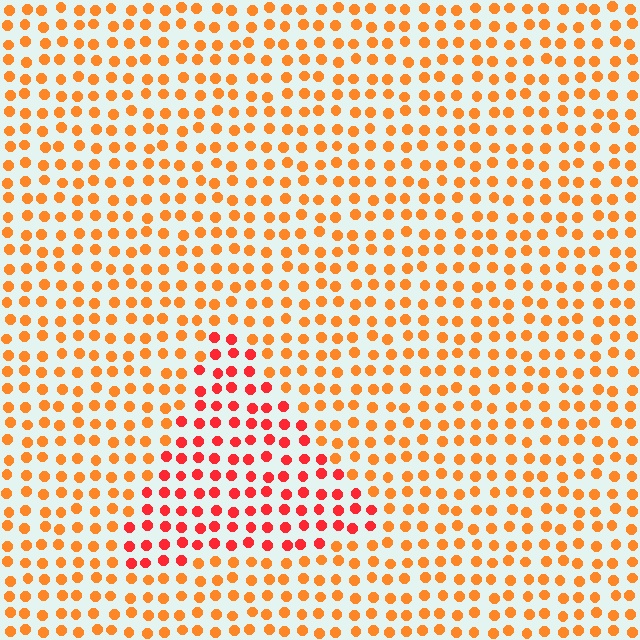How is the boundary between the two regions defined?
The boundary is defined purely by a slight shift in hue (about 30 degrees). Spacing, size, and orientation are identical on both sides.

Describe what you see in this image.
The image is filled with small orange elements in a uniform arrangement. A triangle-shaped region is visible where the elements are tinted to a slightly different hue, forming a subtle color boundary.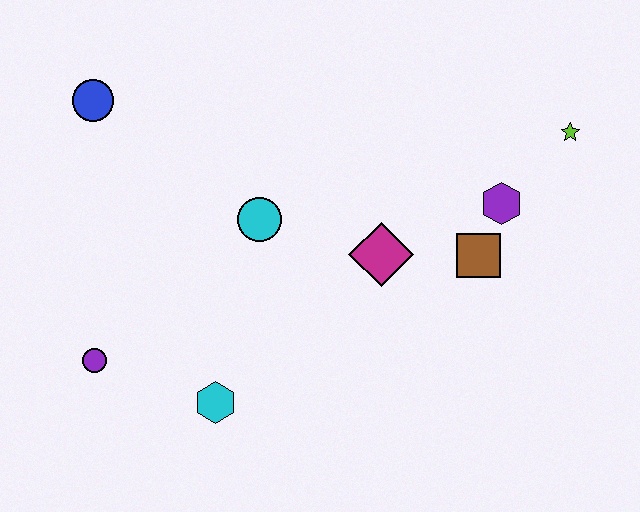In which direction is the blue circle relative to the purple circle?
The blue circle is above the purple circle.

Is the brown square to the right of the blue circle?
Yes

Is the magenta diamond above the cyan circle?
No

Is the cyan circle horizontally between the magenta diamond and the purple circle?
Yes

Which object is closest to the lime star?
The purple hexagon is closest to the lime star.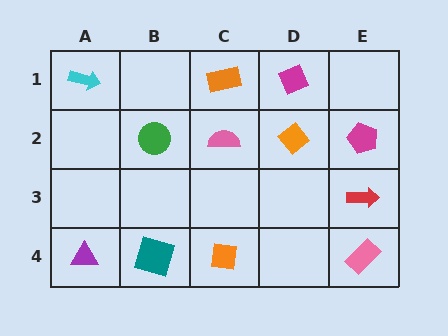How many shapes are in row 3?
1 shape.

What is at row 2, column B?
A green circle.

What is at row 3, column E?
A red arrow.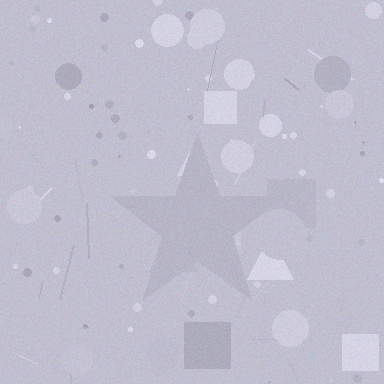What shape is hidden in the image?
A star is hidden in the image.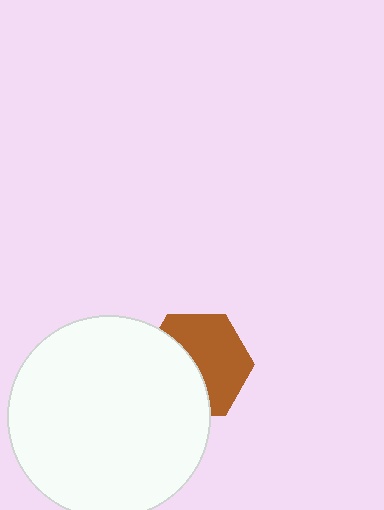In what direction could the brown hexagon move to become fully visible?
The brown hexagon could move right. That would shift it out from behind the white circle entirely.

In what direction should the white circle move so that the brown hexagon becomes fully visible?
The white circle should move left. That is the shortest direction to clear the overlap and leave the brown hexagon fully visible.